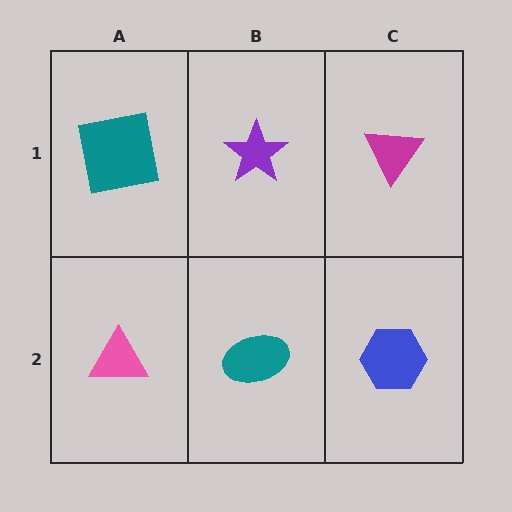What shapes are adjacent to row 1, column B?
A teal ellipse (row 2, column B), a teal square (row 1, column A), a magenta triangle (row 1, column C).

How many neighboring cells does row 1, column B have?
3.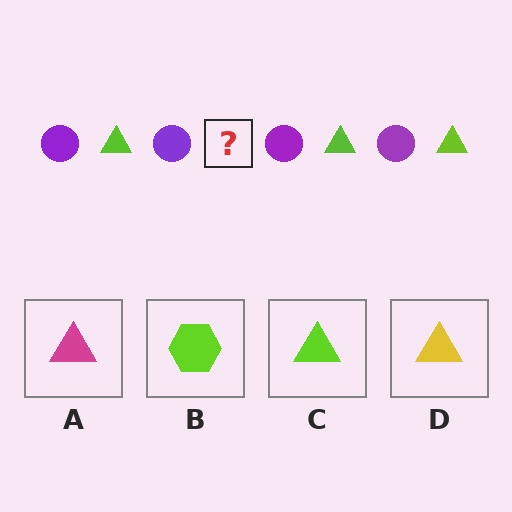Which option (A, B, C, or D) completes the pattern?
C.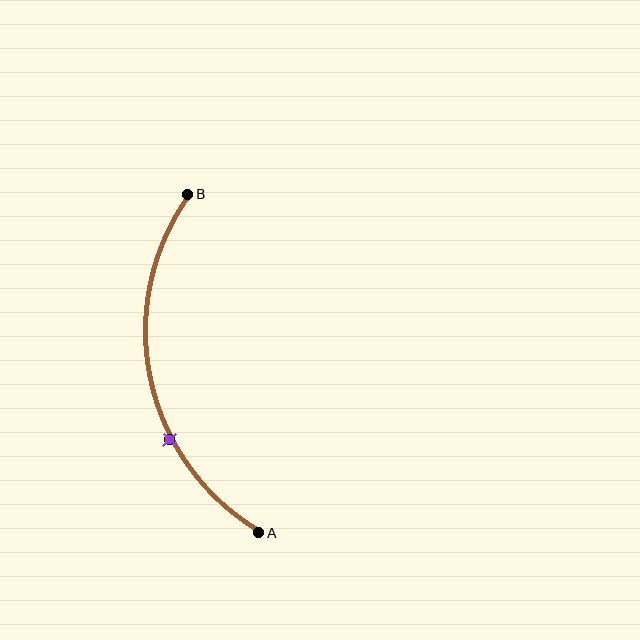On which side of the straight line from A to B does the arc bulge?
The arc bulges to the left of the straight line connecting A and B.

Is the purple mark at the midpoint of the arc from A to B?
No. The purple mark lies on the arc but is closer to endpoint A. The arc midpoint would be at the point on the curve equidistant along the arc from both A and B.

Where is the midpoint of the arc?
The arc midpoint is the point on the curve farthest from the straight line joining A and B. It sits to the left of that line.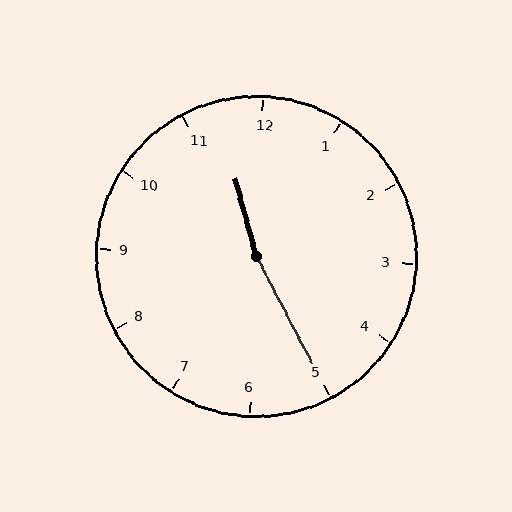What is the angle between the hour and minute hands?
Approximately 168 degrees.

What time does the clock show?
11:25.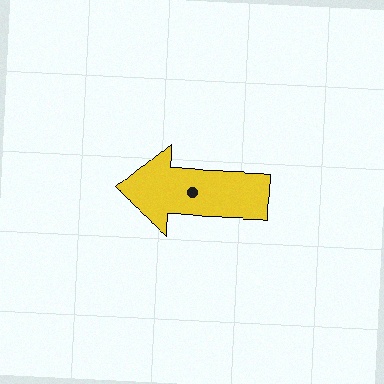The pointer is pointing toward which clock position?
Roughly 9 o'clock.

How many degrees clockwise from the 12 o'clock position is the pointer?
Approximately 271 degrees.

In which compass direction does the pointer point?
West.